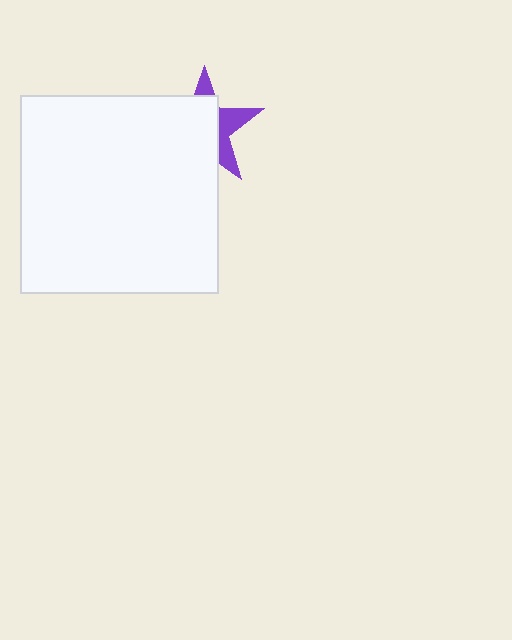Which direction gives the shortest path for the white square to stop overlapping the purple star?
Moving toward the lower-left gives the shortest separation.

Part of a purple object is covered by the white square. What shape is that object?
It is a star.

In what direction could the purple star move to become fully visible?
The purple star could move toward the upper-right. That would shift it out from behind the white square entirely.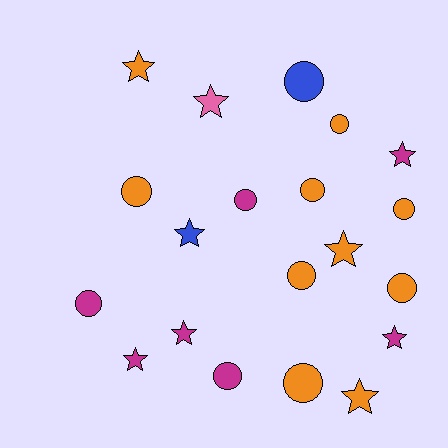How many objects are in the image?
There are 20 objects.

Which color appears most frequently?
Orange, with 10 objects.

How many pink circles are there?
There are no pink circles.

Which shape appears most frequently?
Circle, with 11 objects.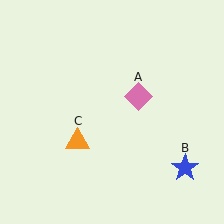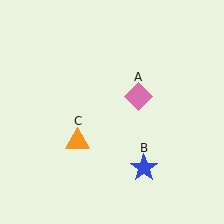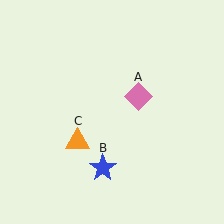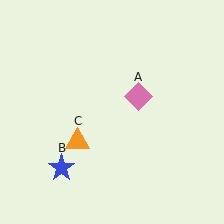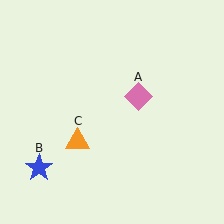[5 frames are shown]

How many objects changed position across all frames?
1 object changed position: blue star (object B).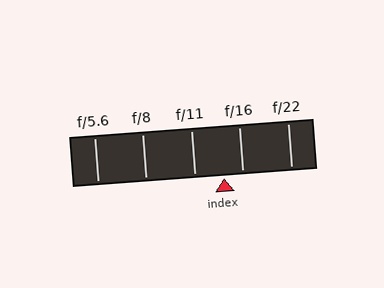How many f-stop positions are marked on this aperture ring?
There are 5 f-stop positions marked.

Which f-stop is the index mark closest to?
The index mark is closest to f/16.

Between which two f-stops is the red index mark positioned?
The index mark is between f/11 and f/16.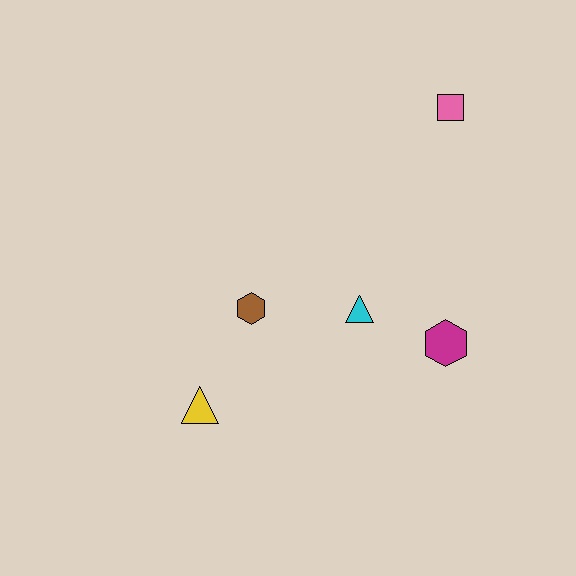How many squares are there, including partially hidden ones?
There is 1 square.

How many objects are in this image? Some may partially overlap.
There are 5 objects.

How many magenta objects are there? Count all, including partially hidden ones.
There is 1 magenta object.